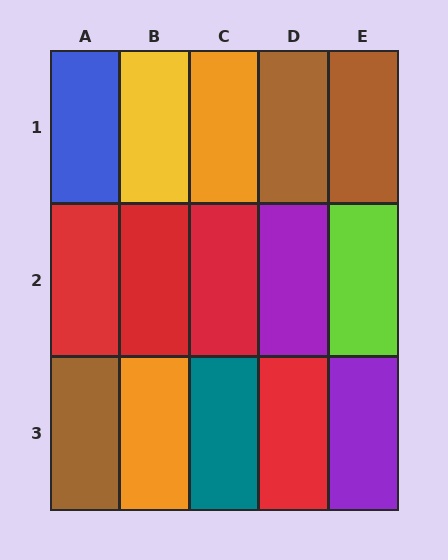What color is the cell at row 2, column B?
Red.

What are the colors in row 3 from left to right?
Brown, orange, teal, red, purple.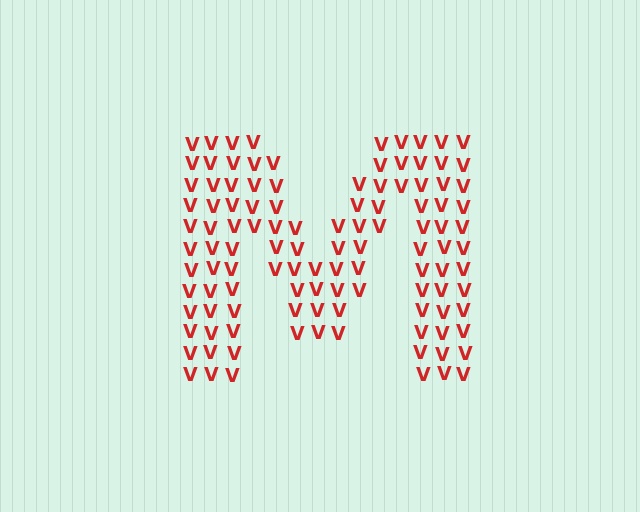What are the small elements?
The small elements are letter V's.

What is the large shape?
The large shape is the letter M.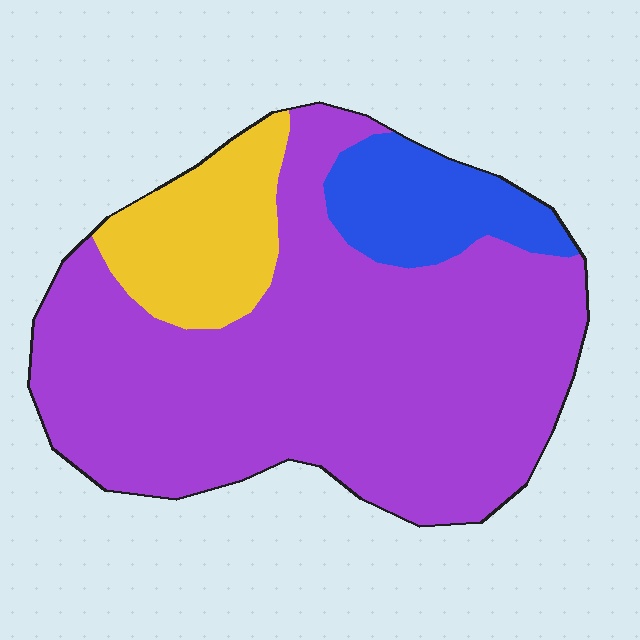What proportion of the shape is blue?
Blue takes up less than a sixth of the shape.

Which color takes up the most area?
Purple, at roughly 75%.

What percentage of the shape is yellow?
Yellow takes up about one sixth (1/6) of the shape.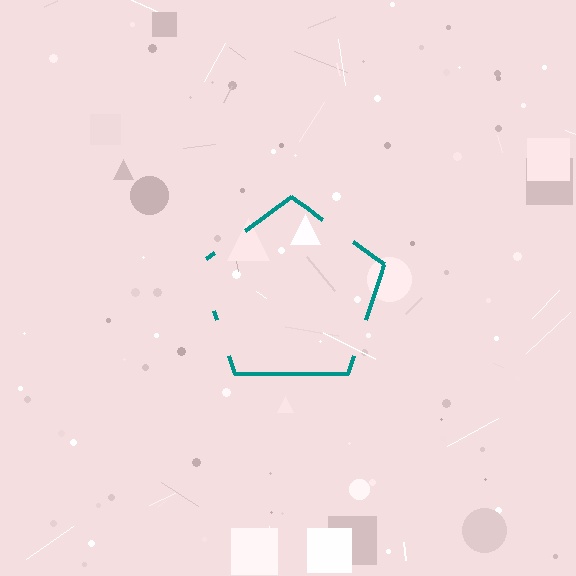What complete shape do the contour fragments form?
The contour fragments form a pentagon.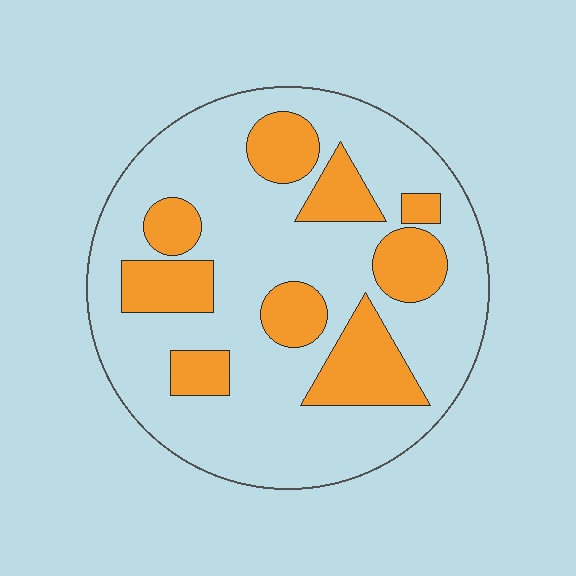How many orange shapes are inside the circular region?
9.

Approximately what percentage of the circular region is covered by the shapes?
Approximately 30%.